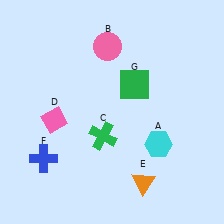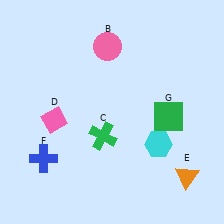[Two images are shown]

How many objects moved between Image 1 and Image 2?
2 objects moved between the two images.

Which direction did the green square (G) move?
The green square (G) moved right.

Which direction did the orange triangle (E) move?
The orange triangle (E) moved right.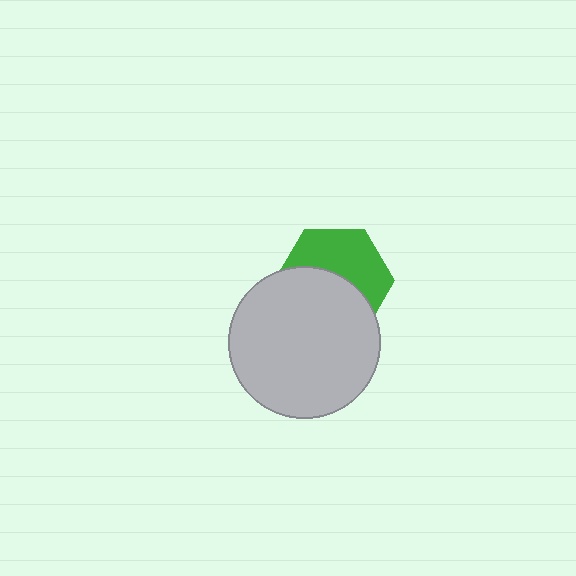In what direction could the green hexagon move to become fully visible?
The green hexagon could move up. That would shift it out from behind the light gray circle entirely.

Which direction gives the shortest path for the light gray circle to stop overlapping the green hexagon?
Moving down gives the shortest separation.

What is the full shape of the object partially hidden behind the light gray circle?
The partially hidden object is a green hexagon.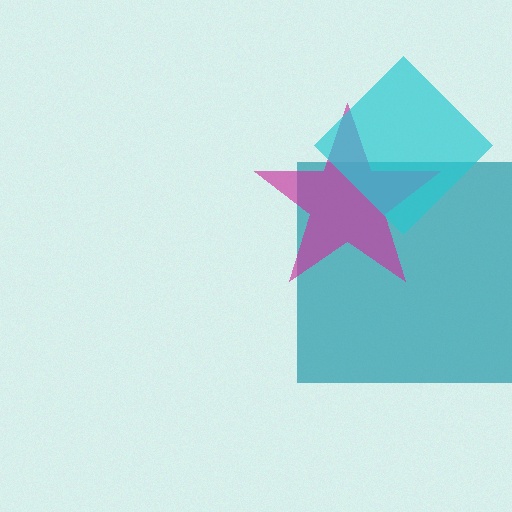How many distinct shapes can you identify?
There are 3 distinct shapes: a teal square, a magenta star, a cyan diamond.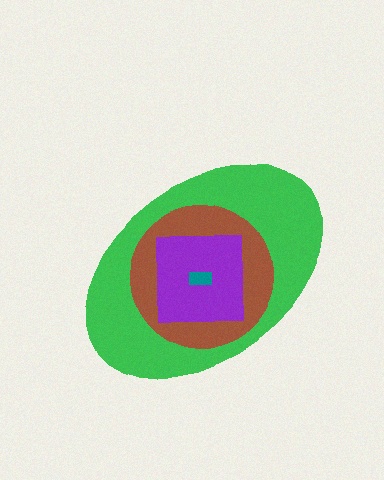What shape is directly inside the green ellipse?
The brown circle.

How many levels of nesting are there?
4.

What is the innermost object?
The teal rectangle.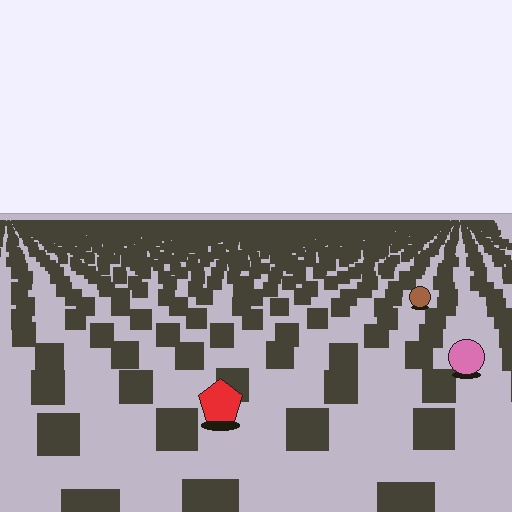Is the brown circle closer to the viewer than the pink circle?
No. The pink circle is closer — you can tell from the texture gradient: the ground texture is coarser near it.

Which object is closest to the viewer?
The red pentagon is closest. The texture marks near it are larger and more spread out.